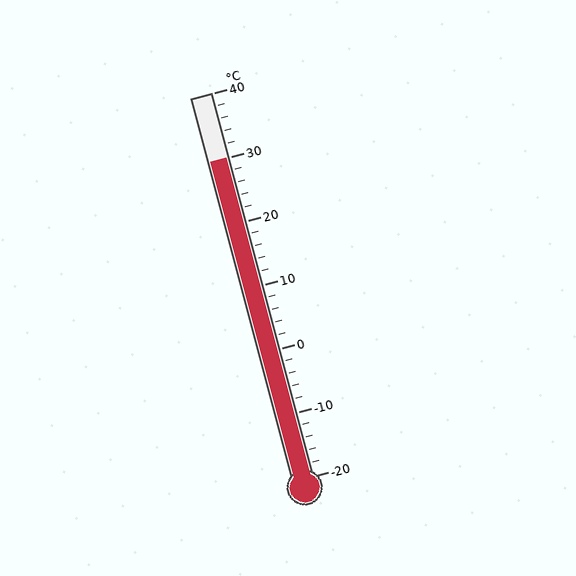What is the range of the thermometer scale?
The thermometer scale ranges from -20°C to 40°C.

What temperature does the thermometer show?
The thermometer shows approximately 30°C.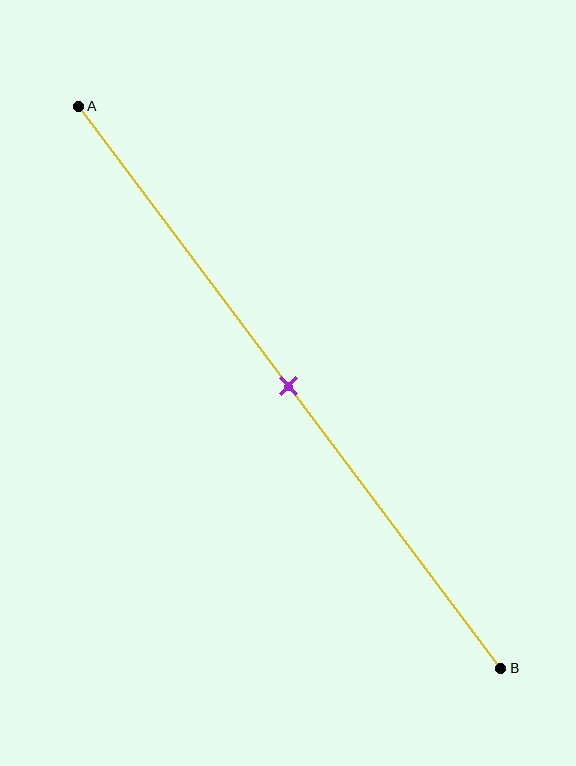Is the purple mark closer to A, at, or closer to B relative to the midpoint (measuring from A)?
The purple mark is approximately at the midpoint of segment AB.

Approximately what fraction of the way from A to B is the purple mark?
The purple mark is approximately 50% of the way from A to B.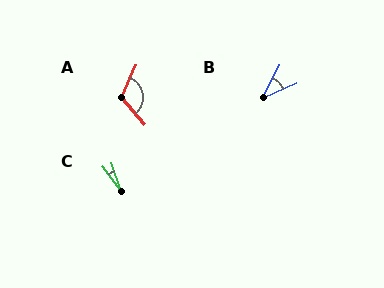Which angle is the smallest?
C, at approximately 19 degrees.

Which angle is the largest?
A, at approximately 115 degrees.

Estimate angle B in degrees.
Approximately 40 degrees.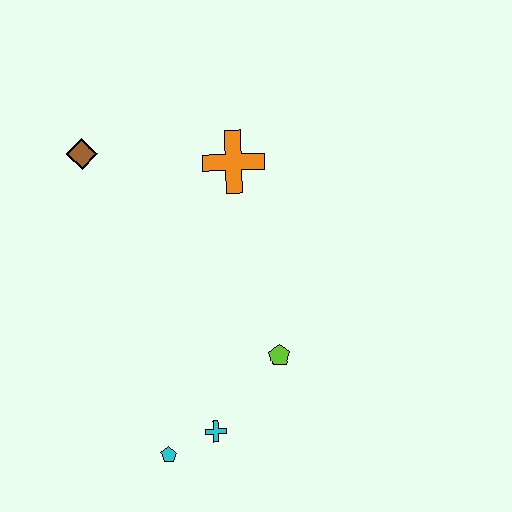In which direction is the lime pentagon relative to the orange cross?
The lime pentagon is below the orange cross.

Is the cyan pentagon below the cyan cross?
Yes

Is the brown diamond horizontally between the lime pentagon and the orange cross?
No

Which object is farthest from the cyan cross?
The brown diamond is farthest from the cyan cross.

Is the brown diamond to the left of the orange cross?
Yes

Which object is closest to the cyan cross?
The cyan pentagon is closest to the cyan cross.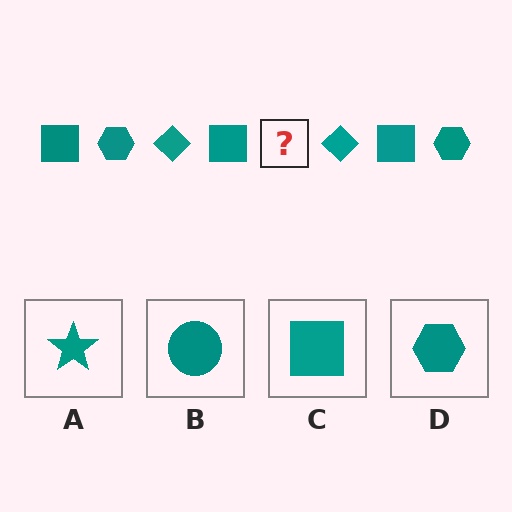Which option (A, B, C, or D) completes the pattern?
D.